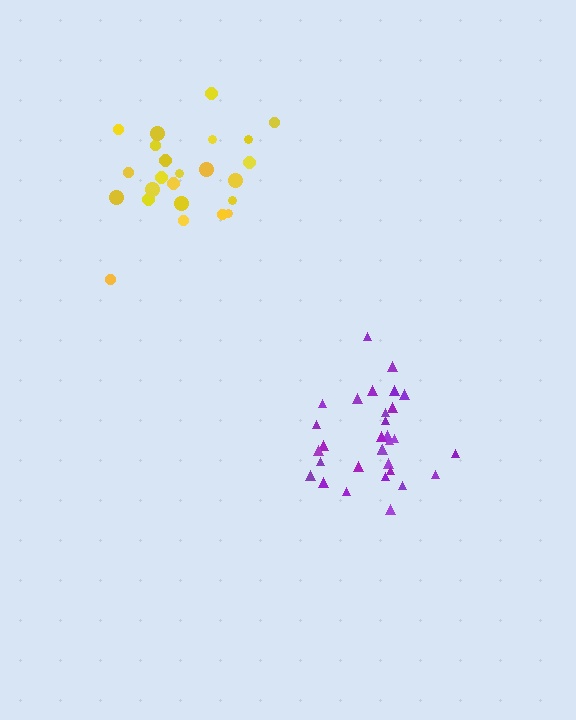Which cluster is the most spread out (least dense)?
Yellow.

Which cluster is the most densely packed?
Purple.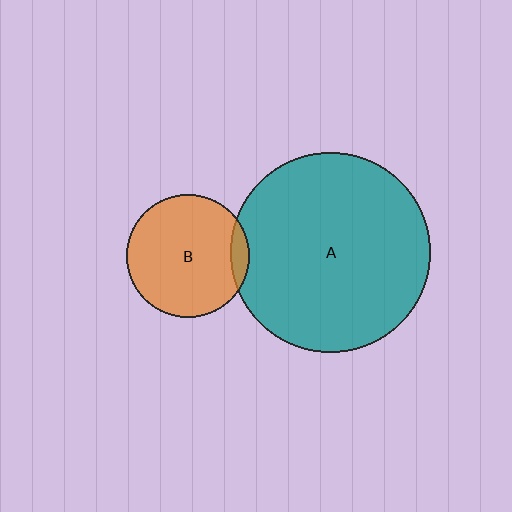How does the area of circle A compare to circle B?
Approximately 2.7 times.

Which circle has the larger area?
Circle A (teal).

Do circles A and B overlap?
Yes.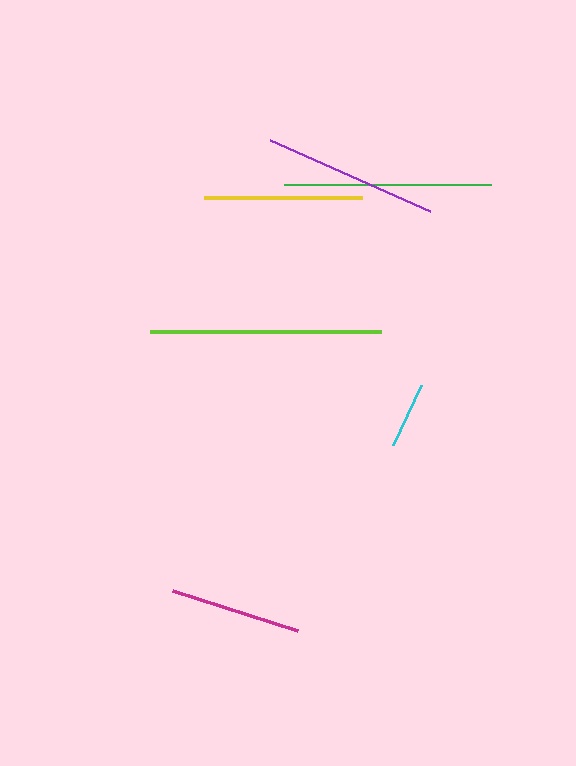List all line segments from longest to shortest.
From longest to shortest: lime, green, purple, yellow, magenta, cyan.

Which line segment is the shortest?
The cyan line is the shortest at approximately 67 pixels.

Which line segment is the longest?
The lime line is the longest at approximately 231 pixels.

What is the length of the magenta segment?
The magenta segment is approximately 131 pixels long.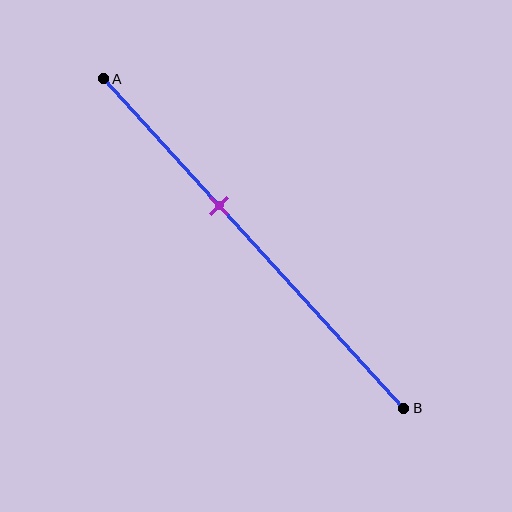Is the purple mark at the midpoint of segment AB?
No, the mark is at about 40% from A, not at the 50% midpoint.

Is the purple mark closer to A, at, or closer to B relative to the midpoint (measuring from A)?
The purple mark is closer to point A than the midpoint of segment AB.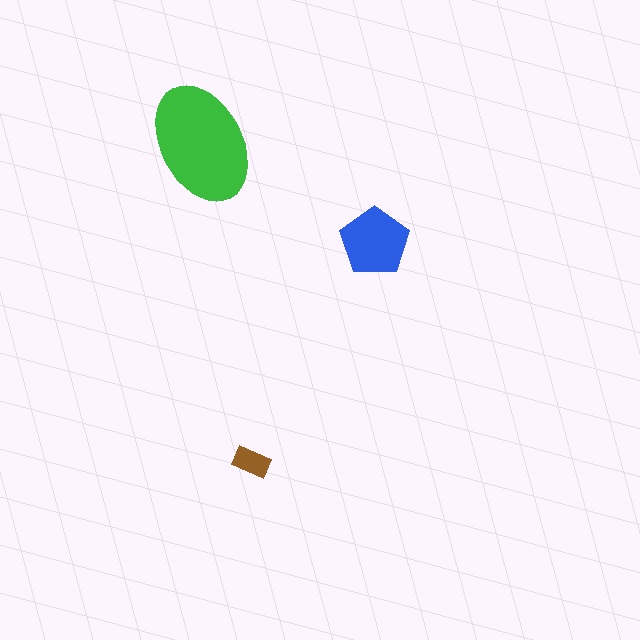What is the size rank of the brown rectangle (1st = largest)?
3rd.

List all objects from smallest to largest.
The brown rectangle, the blue pentagon, the green ellipse.